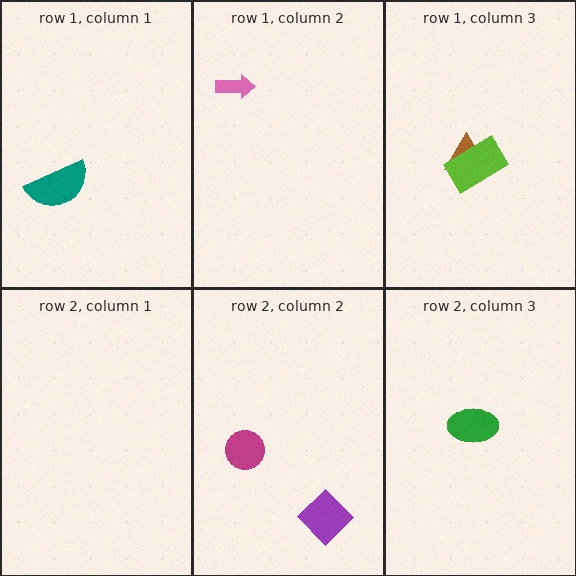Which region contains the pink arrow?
The row 1, column 2 region.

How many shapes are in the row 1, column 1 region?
1.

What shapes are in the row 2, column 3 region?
The green ellipse.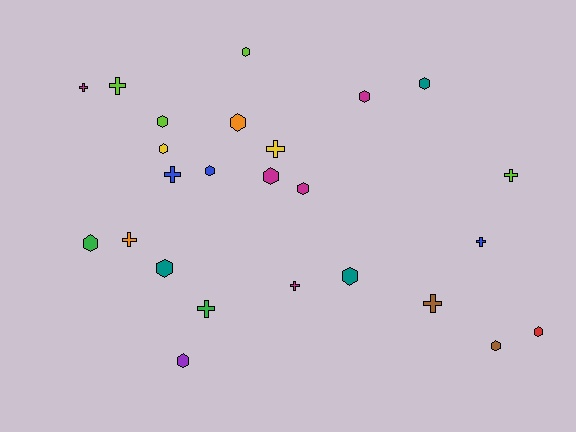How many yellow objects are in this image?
There are 2 yellow objects.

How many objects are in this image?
There are 25 objects.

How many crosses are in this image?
There are 10 crosses.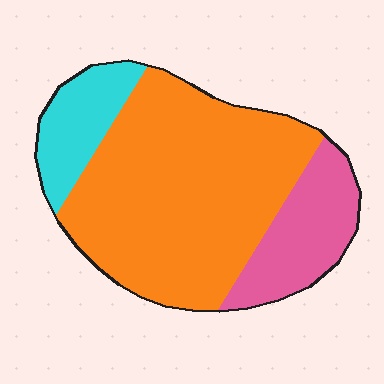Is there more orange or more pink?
Orange.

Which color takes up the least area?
Cyan, at roughly 15%.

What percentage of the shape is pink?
Pink covers roughly 20% of the shape.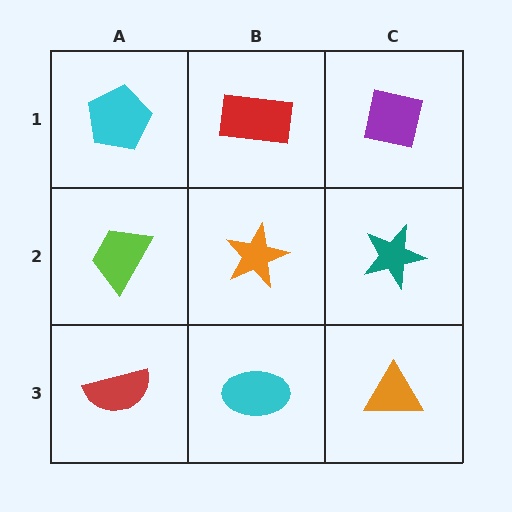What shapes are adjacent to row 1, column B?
An orange star (row 2, column B), a cyan pentagon (row 1, column A), a purple square (row 1, column C).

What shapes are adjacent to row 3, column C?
A teal star (row 2, column C), a cyan ellipse (row 3, column B).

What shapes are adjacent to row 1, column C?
A teal star (row 2, column C), a red rectangle (row 1, column B).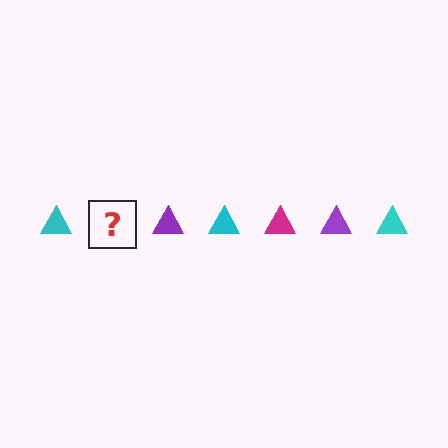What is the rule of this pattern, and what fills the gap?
The rule is that the pattern cycles through cyan, magenta, purple triangles. The gap should be filled with a magenta triangle.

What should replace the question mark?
The question mark should be replaced with a magenta triangle.